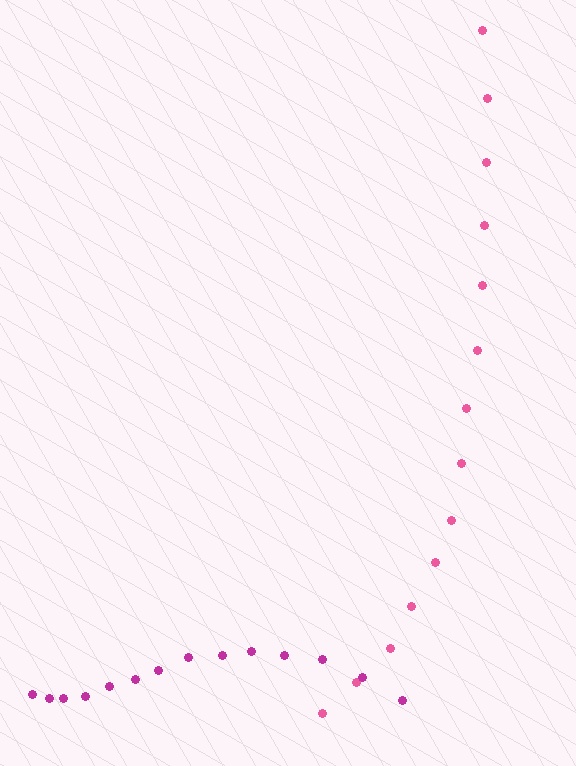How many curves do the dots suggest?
There are 2 distinct paths.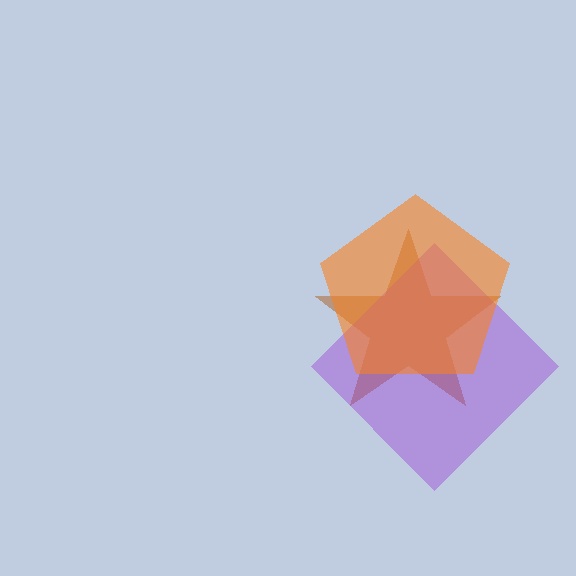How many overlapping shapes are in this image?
There are 3 overlapping shapes in the image.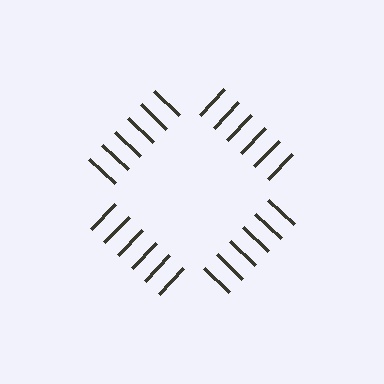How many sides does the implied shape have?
4 sides — the line-ends trace a square.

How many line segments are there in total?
24 — 6 along each of the 4 edges.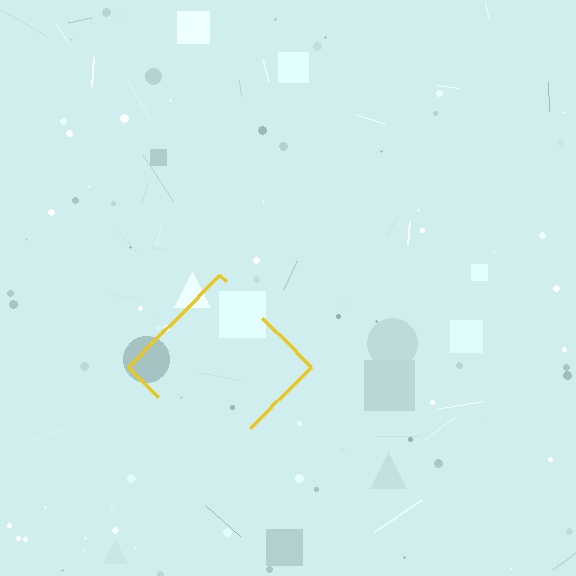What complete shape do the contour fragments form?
The contour fragments form a diamond.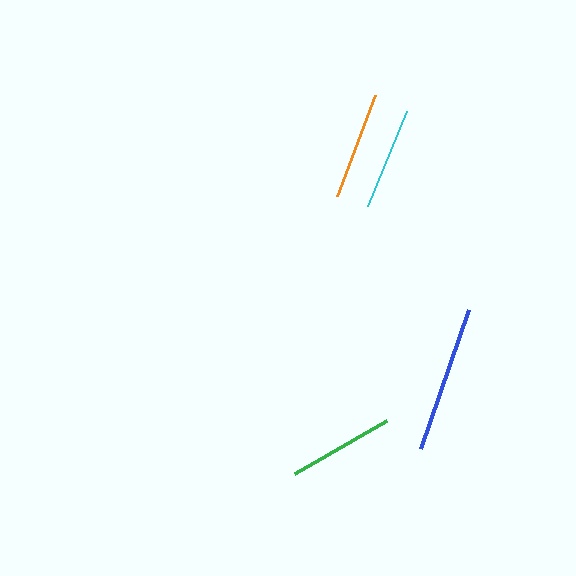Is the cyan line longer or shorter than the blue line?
The blue line is longer than the cyan line.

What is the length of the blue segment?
The blue segment is approximately 147 pixels long.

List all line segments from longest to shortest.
From longest to shortest: blue, orange, green, cyan.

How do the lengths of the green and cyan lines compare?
The green and cyan lines are approximately the same length.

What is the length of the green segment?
The green segment is approximately 106 pixels long.